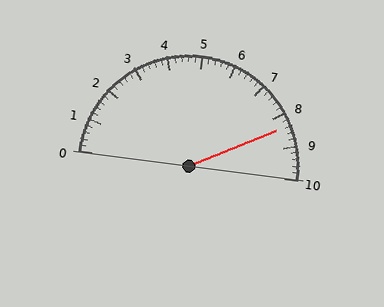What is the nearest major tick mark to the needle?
The nearest major tick mark is 8.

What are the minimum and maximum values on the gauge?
The gauge ranges from 0 to 10.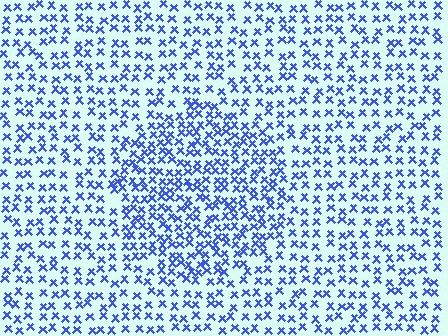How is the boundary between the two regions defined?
The boundary is defined by a change in element density (approximately 1.7x ratio). All elements are the same color, size, and shape.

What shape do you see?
I see a circle.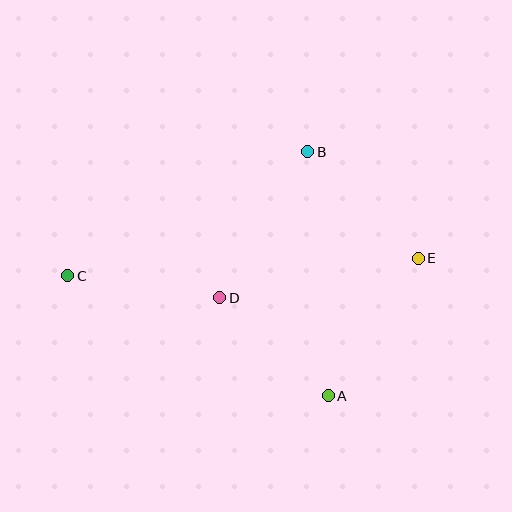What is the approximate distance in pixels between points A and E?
The distance between A and E is approximately 165 pixels.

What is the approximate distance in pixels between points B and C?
The distance between B and C is approximately 270 pixels.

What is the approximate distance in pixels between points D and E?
The distance between D and E is approximately 202 pixels.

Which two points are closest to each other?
Points A and D are closest to each other.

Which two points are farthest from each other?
Points C and E are farthest from each other.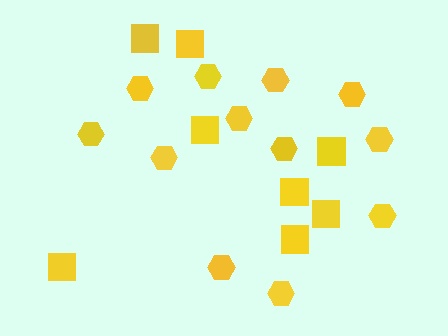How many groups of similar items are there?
There are 2 groups: one group of squares (8) and one group of hexagons (12).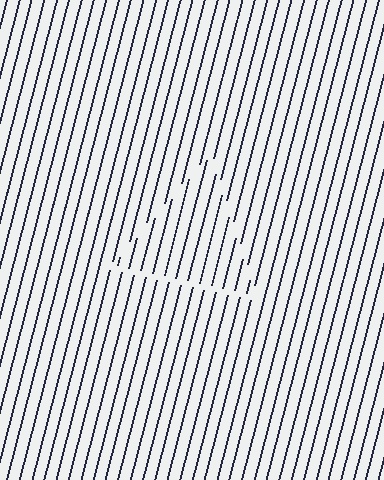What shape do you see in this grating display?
An illusory triangle. The interior of the shape contains the same grating, shifted by half a period — the contour is defined by the phase discontinuity where line-ends from the inner and outer gratings abut.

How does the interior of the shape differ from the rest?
The interior of the shape contains the same grating, shifted by half a period — the contour is defined by the phase discontinuity where line-ends from the inner and outer gratings abut.